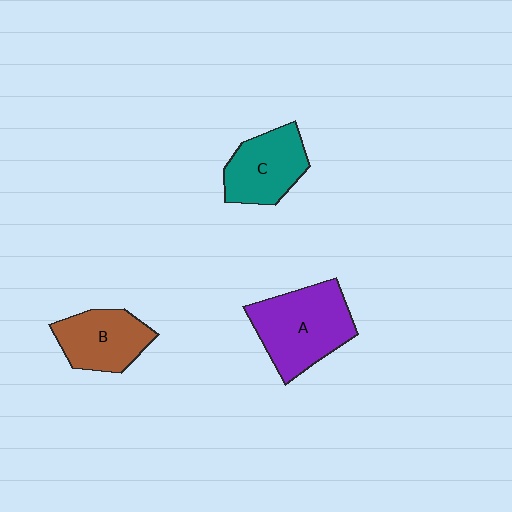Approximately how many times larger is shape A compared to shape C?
Approximately 1.4 times.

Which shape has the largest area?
Shape A (purple).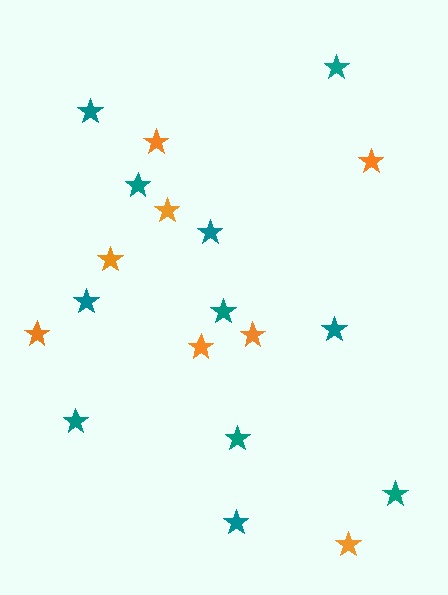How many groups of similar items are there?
There are 2 groups: one group of orange stars (8) and one group of teal stars (11).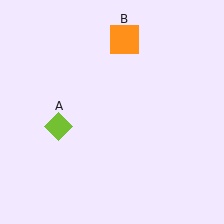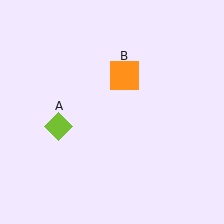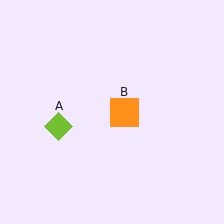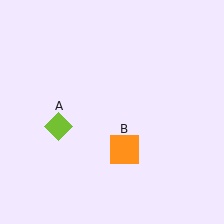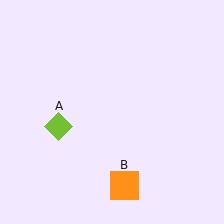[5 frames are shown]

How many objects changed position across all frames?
1 object changed position: orange square (object B).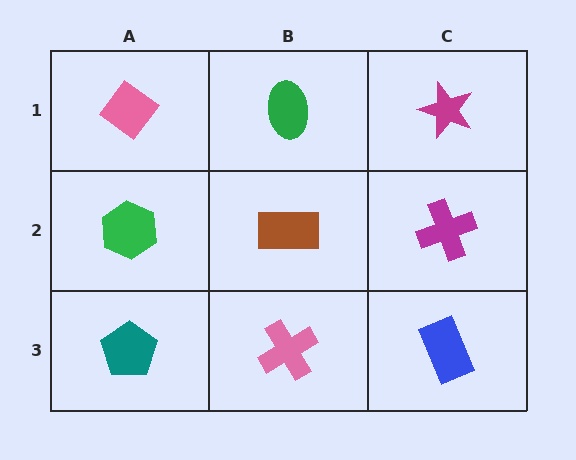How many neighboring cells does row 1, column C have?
2.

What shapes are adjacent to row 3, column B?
A brown rectangle (row 2, column B), a teal pentagon (row 3, column A), a blue rectangle (row 3, column C).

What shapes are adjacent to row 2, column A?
A pink diamond (row 1, column A), a teal pentagon (row 3, column A), a brown rectangle (row 2, column B).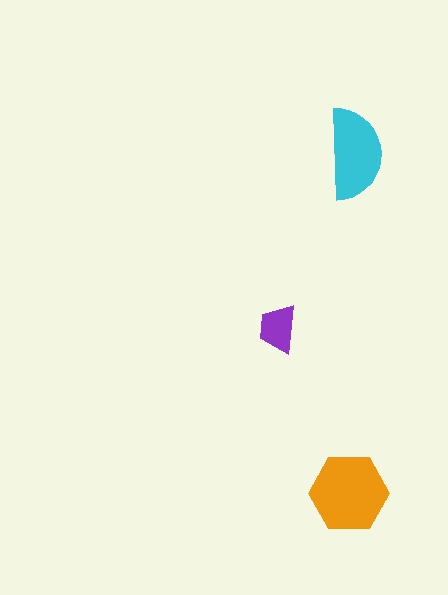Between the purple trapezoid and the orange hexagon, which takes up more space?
The orange hexagon.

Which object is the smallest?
The purple trapezoid.